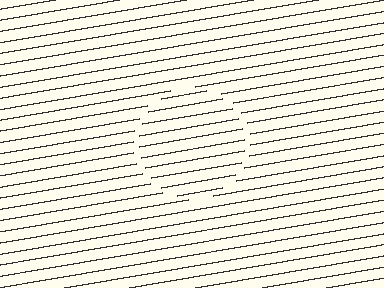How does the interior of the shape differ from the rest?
The interior of the shape contains the same grating, shifted by half a period — the contour is defined by the phase discontinuity where line-ends from the inner and outer gratings abut.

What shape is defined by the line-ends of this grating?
An illusory circle. The interior of the shape contains the same grating, shifted by half a period — the contour is defined by the phase discontinuity where line-ends from the inner and outer gratings abut.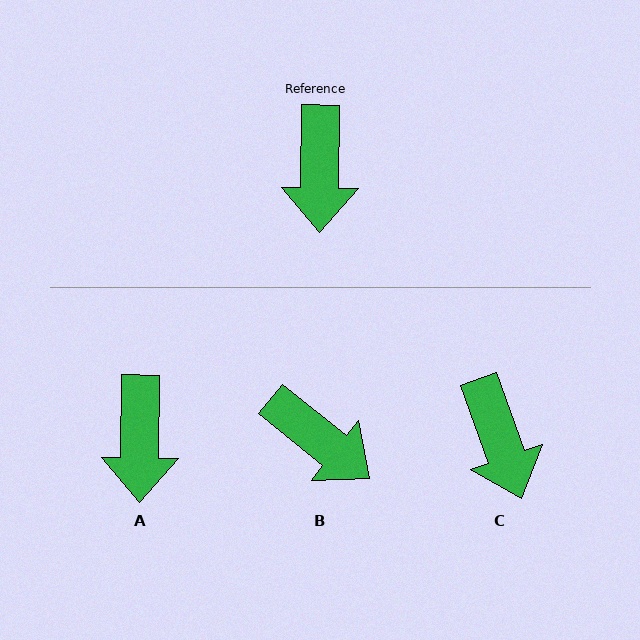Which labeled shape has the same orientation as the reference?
A.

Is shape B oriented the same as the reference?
No, it is off by about 52 degrees.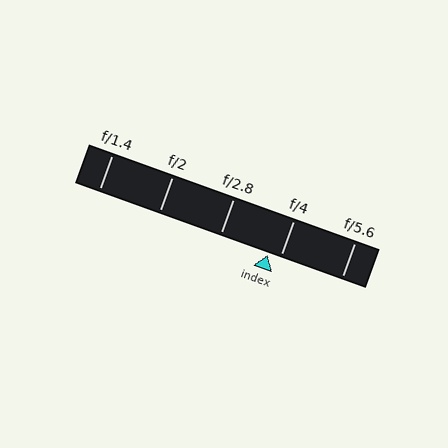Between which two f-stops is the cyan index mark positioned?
The index mark is between f/2.8 and f/4.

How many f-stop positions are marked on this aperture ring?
There are 5 f-stop positions marked.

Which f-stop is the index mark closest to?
The index mark is closest to f/4.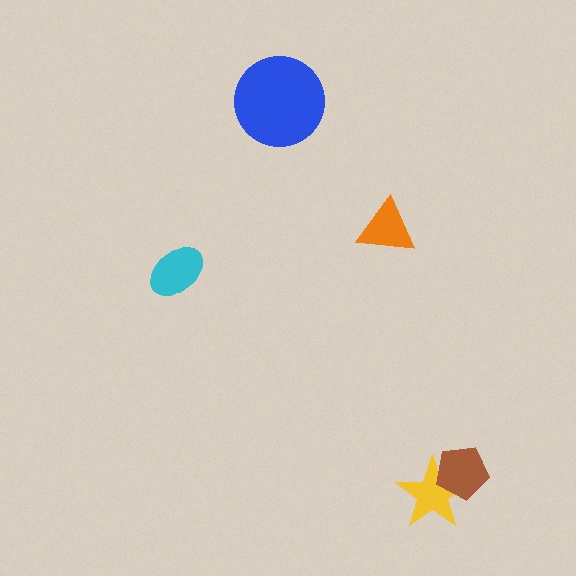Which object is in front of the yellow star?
The brown pentagon is in front of the yellow star.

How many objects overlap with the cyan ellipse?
0 objects overlap with the cyan ellipse.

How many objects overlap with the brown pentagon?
1 object overlaps with the brown pentagon.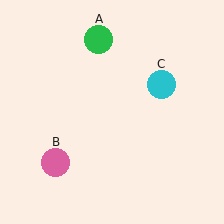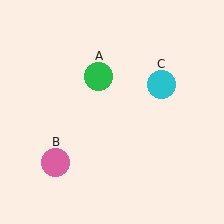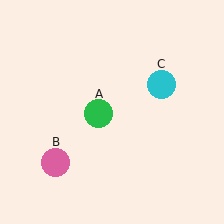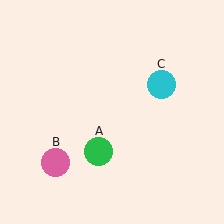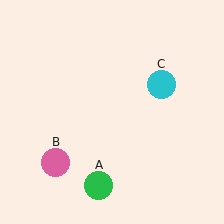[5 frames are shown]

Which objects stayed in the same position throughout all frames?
Pink circle (object B) and cyan circle (object C) remained stationary.